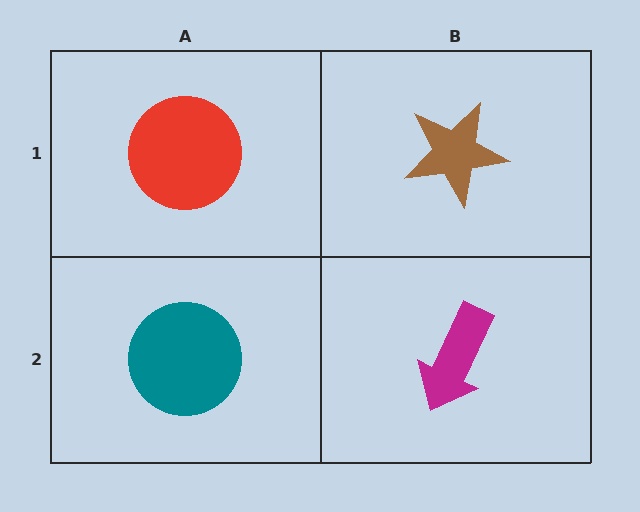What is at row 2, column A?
A teal circle.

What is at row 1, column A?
A red circle.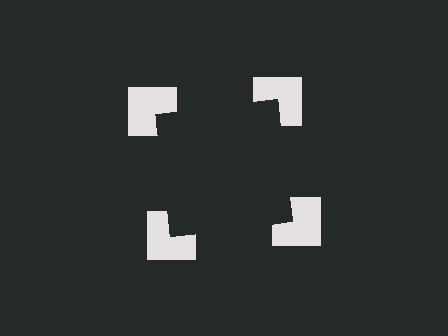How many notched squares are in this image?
There are 4 — one at each vertex of the illusory square.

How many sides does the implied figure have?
4 sides.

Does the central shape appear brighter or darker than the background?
It typically appears slightly darker than the background, even though no actual brightness change is drawn.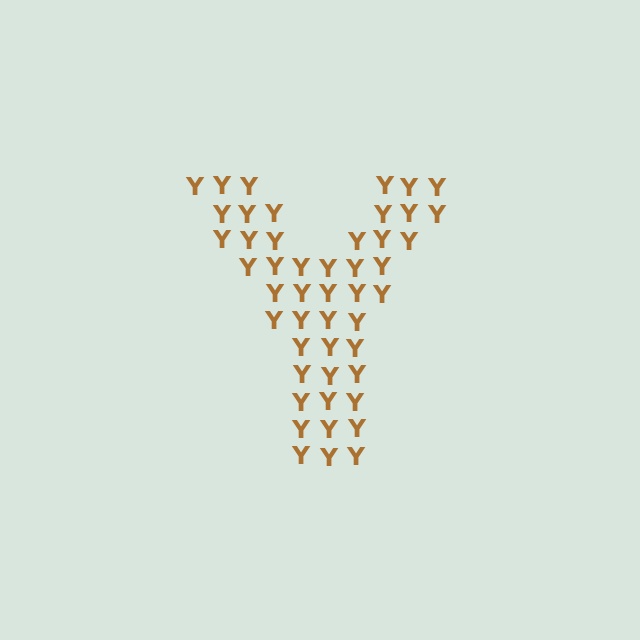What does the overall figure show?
The overall figure shows the letter Y.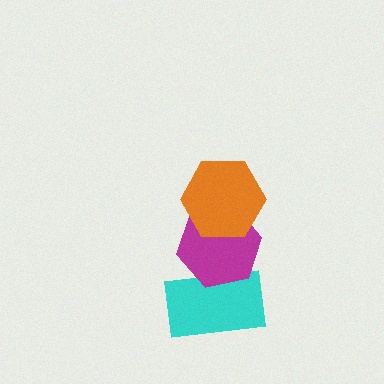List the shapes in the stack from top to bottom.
From top to bottom: the orange hexagon, the magenta hexagon, the cyan rectangle.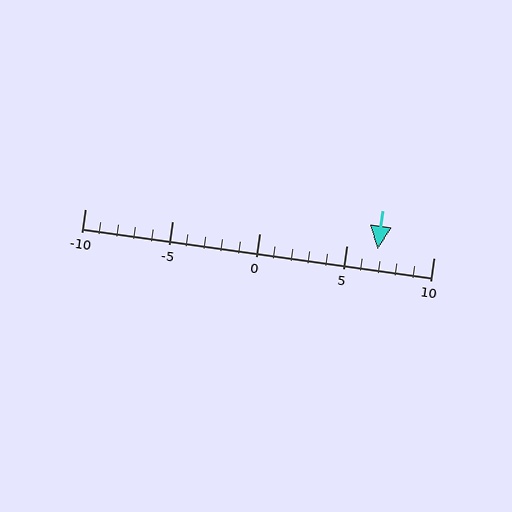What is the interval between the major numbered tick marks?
The major tick marks are spaced 5 units apart.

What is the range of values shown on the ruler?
The ruler shows values from -10 to 10.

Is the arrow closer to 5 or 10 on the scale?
The arrow is closer to 5.